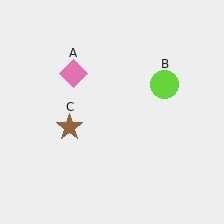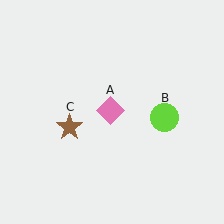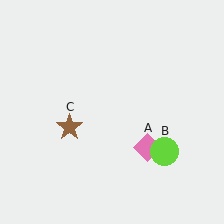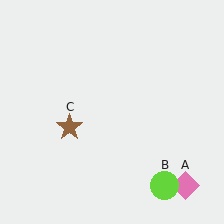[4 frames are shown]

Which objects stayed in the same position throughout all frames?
Brown star (object C) remained stationary.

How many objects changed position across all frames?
2 objects changed position: pink diamond (object A), lime circle (object B).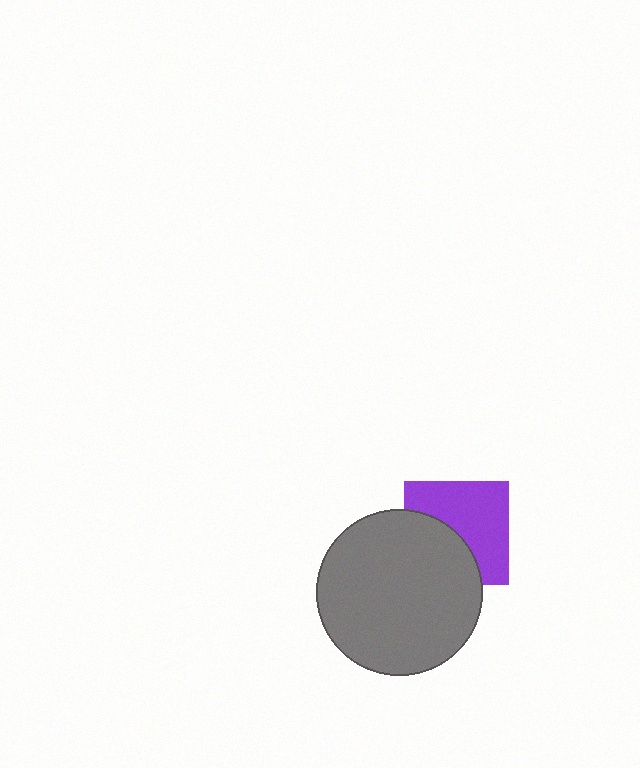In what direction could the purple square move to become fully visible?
The purple square could move toward the upper-right. That would shift it out from behind the gray circle entirely.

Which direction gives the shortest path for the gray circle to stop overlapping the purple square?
Moving toward the lower-left gives the shortest separation.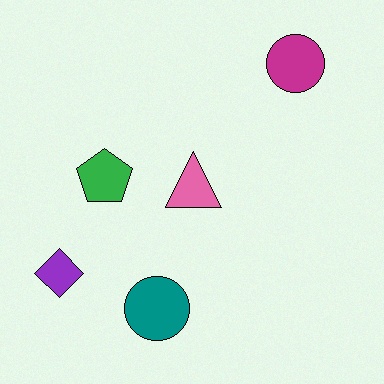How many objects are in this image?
There are 5 objects.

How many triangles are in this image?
There is 1 triangle.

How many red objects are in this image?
There are no red objects.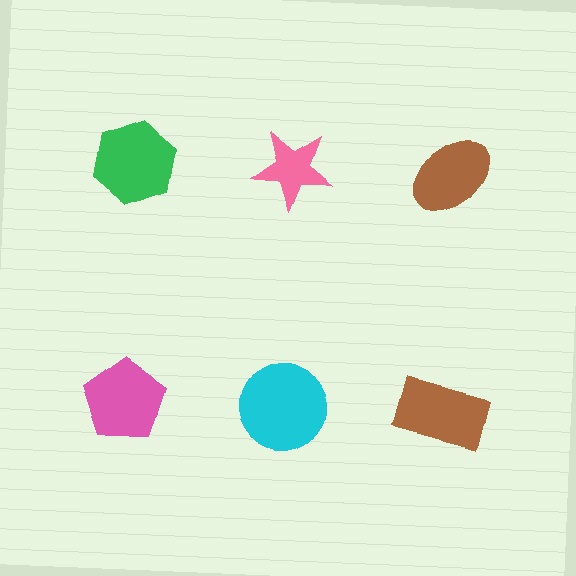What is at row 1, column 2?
A pink star.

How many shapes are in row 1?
3 shapes.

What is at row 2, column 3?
A brown rectangle.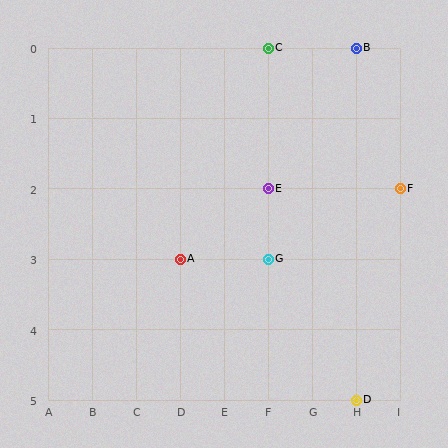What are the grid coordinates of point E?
Point E is at grid coordinates (F, 2).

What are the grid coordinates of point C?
Point C is at grid coordinates (F, 0).